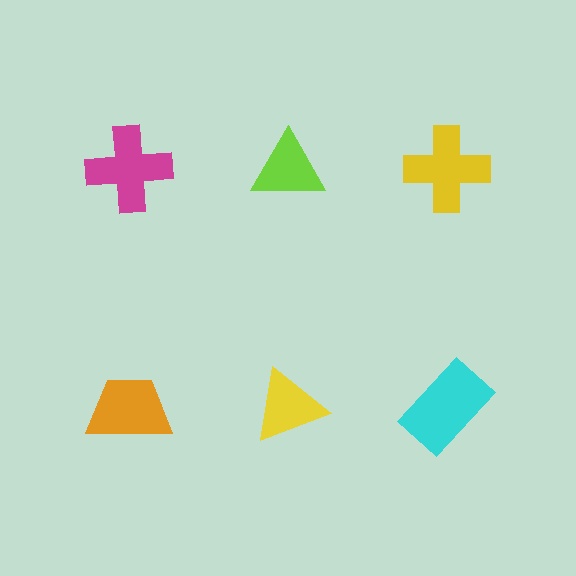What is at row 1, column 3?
A yellow cross.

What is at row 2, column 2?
A yellow triangle.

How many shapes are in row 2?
3 shapes.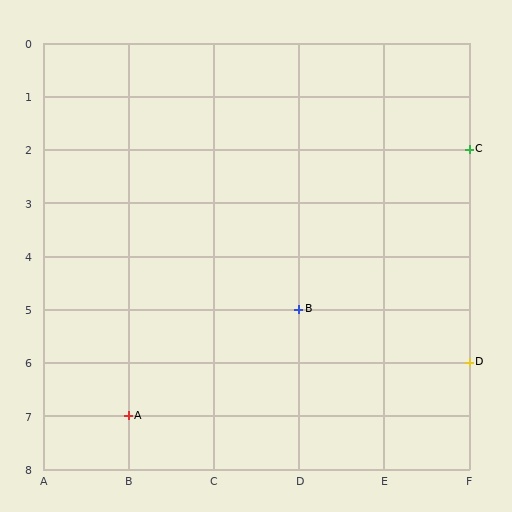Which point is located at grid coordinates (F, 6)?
Point D is at (F, 6).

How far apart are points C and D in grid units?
Points C and D are 4 rows apart.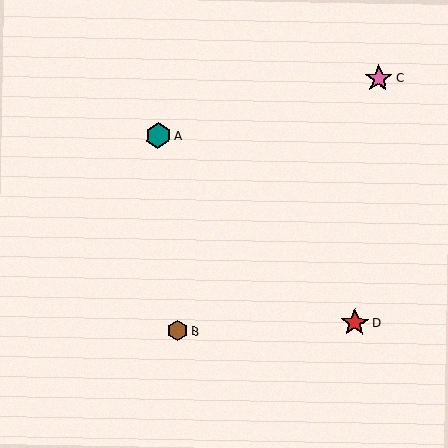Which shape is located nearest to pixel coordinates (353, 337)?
The red star (labeled D) at (355, 323) is nearest to that location.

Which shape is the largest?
The red star (labeled D) is the largest.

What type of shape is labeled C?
Shape C is a pink star.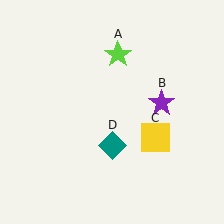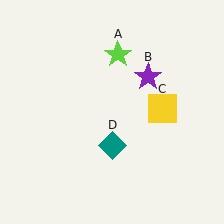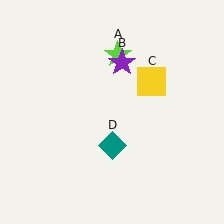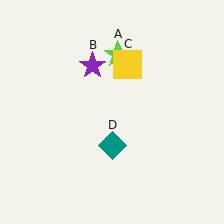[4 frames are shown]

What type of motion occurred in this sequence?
The purple star (object B), yellow square (object C) rotated counterclockwise around the center of the scene.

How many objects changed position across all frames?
2 objects changed position: purple star (object B), yellow square (object C).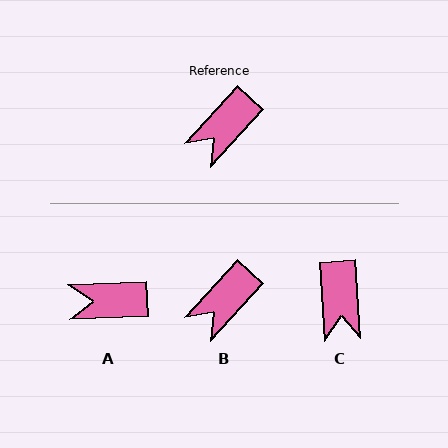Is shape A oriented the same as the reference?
No, it is off by about 45 degrees.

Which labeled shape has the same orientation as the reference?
B.